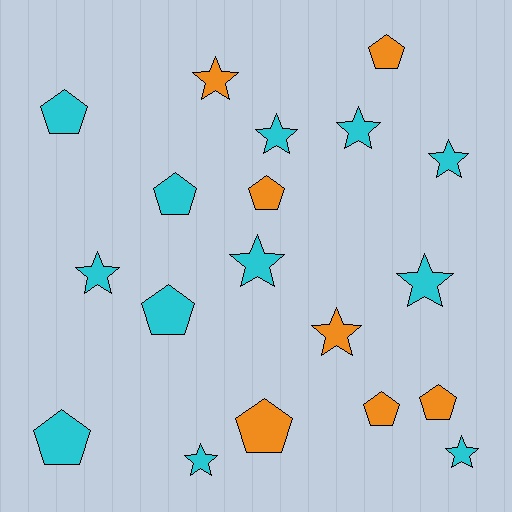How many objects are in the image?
There are 19 objects.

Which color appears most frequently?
Cyan, with 12 objects.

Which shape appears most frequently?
Star, with 10 objects.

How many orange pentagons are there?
There are 5 orange pentagons.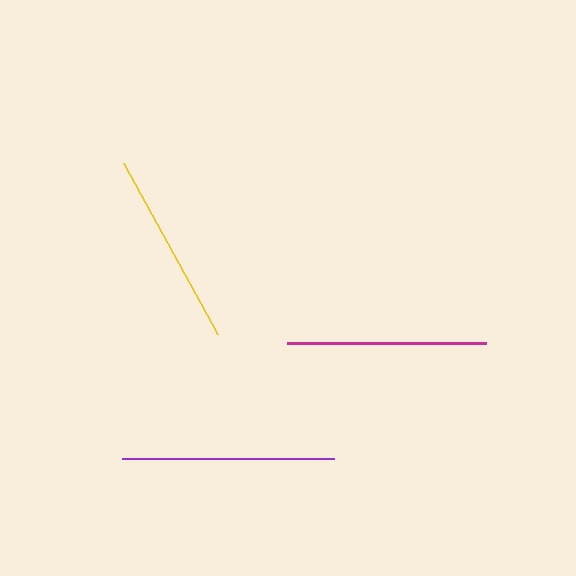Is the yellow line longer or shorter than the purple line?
The purple line is longer than the yellow line.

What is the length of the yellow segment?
The yellow segment is approximately 195 pixels long.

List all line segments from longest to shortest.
From longest to shortest: purple, magenta, yellow.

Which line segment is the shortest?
The yellow line is the shortest at approximately 195 pixels.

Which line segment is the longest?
The purple line is the longest at approximately 212 pixels.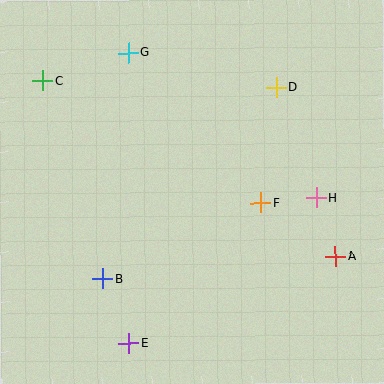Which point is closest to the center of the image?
Point F at (261, 203) is closest to the center.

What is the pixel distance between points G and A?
The distance between G and A is 290 pixels.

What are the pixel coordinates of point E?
Point E is at (129, 343).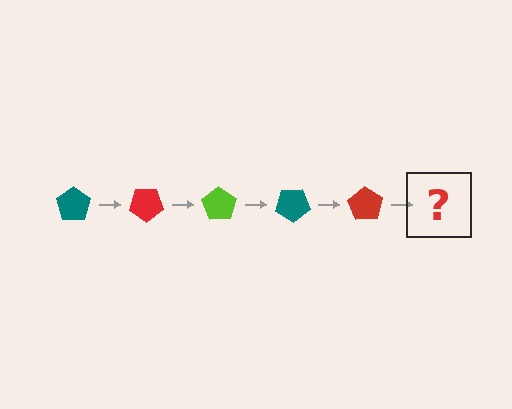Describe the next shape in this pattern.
It should be a lime pentagon, rotated 175 degrees from the start.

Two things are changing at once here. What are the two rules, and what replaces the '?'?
The two rules are that it rotates 35 degrees each step and the color cycles through teal, red, and lime. The '?' should be a lime pentagon, rotated 175 degrees from the start.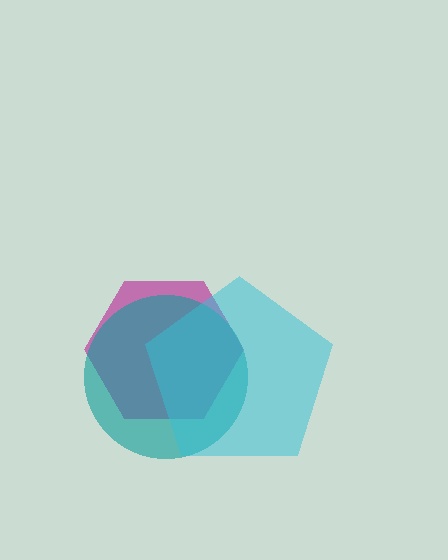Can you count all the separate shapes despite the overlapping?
Yes, there are 3 separate shapes.